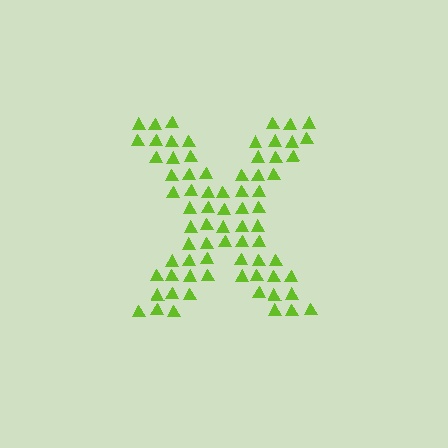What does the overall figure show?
The overall figure shows the letter X.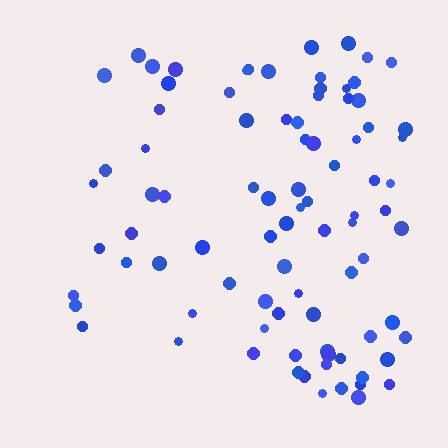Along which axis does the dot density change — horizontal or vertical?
Horizontal.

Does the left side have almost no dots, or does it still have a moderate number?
Still a moderate number, just noticeably fewer than the right.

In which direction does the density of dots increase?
From left to right, with the right side densest.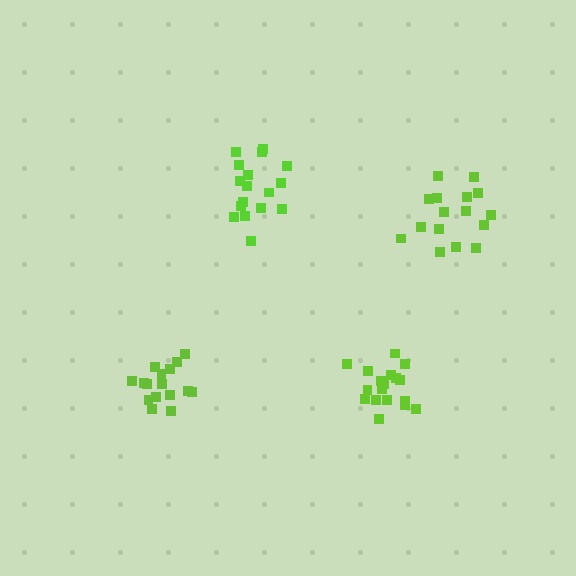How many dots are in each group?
Group 1: 17 dots, Group 2: 18 dots, Group 3: 16 dots, Group 4: 16 dots (67 total).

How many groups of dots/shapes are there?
There are 4 groups.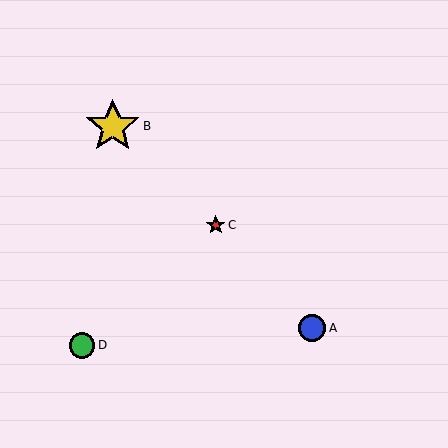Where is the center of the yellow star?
The center of the yellow star is at (113, 126).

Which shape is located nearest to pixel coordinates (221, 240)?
The red star (labeled C) at (216, 225) is nearest to that location.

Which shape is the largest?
The yellow star (labeled B) is the largest.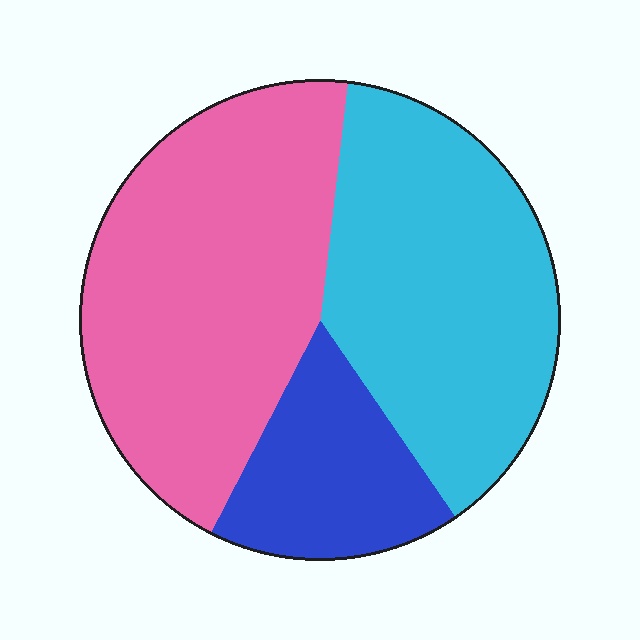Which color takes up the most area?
Pink, at roughly 45%.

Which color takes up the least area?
Blue, at roughly 15%.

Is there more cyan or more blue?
Cyan.